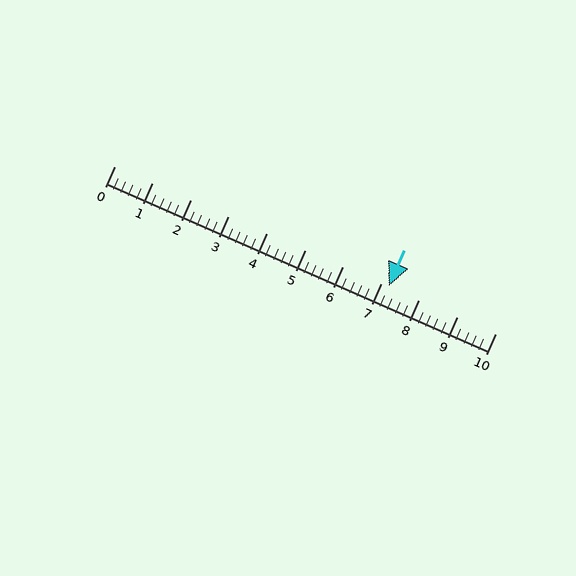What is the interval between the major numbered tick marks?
The major tick marks are spaced 1 units apart.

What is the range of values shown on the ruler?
The ruler shows values from 0 to 10.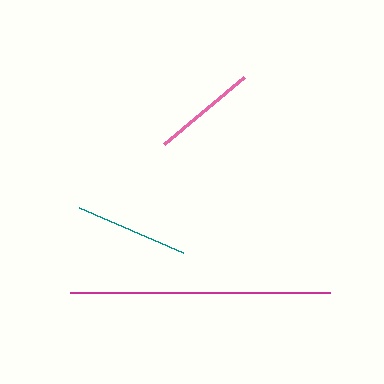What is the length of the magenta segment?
The magenta segment is approximately 259 pixels long.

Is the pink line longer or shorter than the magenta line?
The magenta line is longer than the pink line.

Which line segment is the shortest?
The pink line is the shortest at approximately 105 pixels.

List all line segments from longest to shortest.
From longest to shortest: magenta, teal, pink.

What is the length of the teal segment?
The teal segment is approximately 113 pixels long.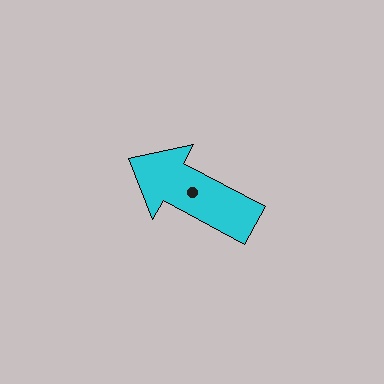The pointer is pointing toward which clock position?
Roughly 10 o'clock.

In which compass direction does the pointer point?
Northwest.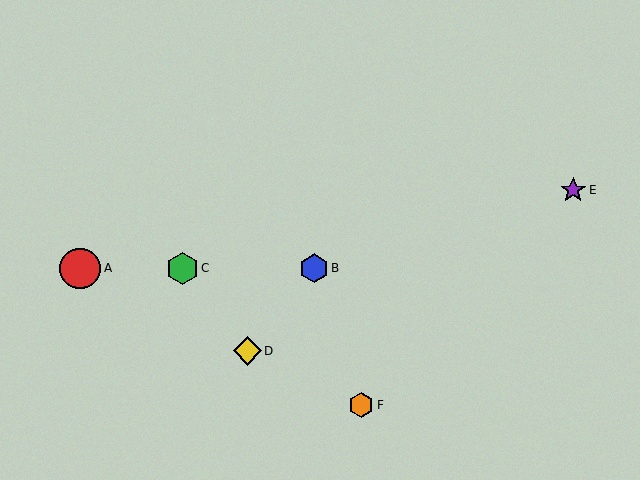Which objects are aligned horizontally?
Objects A, B, C are aligned horizontally.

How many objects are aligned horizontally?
3 objects (A, B, C) are aligned horizontally.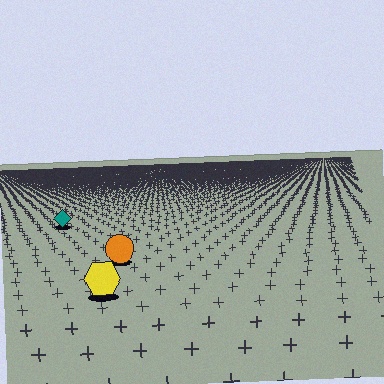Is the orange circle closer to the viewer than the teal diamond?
Yes. The orange circle is closer — you can tell from the texture gradient: the ground texture is coarser near it.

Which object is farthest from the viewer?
The teal diamond is farthest from the viewer. It appears smaller and the ground texture around it is denser.